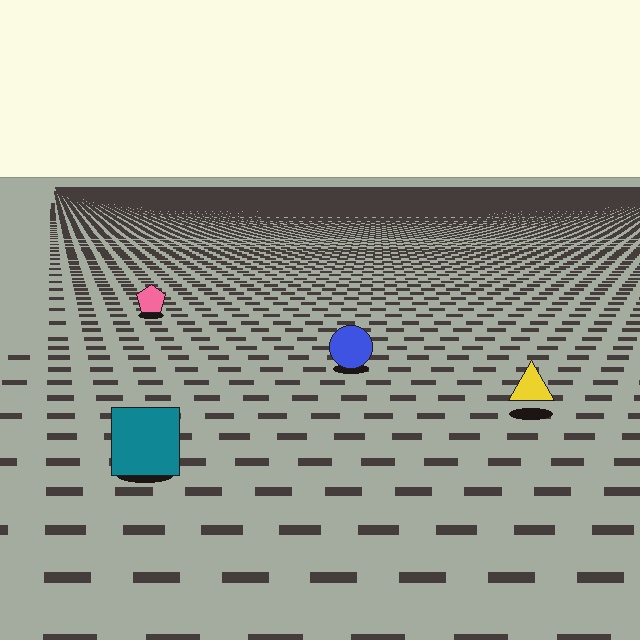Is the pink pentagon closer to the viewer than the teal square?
No. The teal square is closer — you can tell from the texture gradient: the ground texture is coarser near it.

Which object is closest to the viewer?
The teal square is closest. The texture marks near it are larger and more spread out.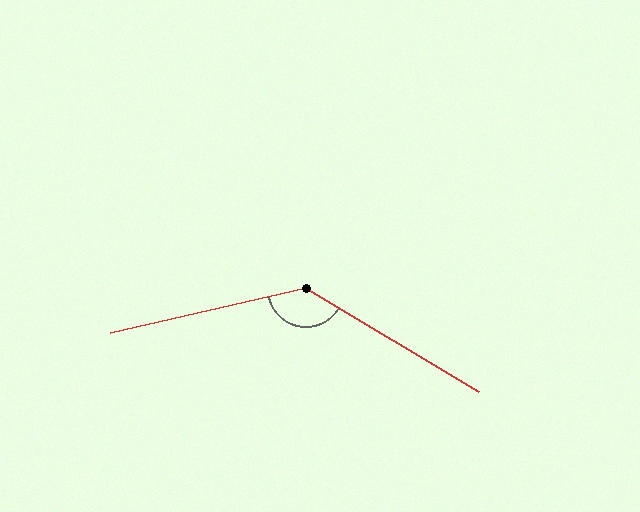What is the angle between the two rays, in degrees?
Approximately 136 degrees.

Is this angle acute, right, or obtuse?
It is obtuse.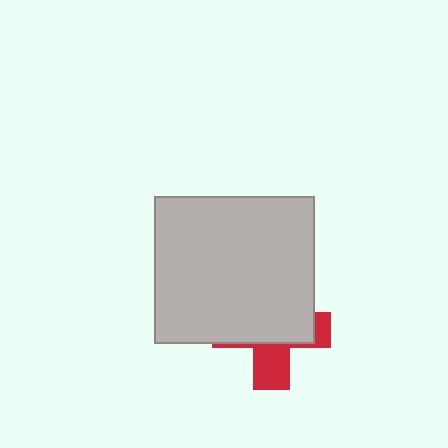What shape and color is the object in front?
The object in front is a light gray rectangle.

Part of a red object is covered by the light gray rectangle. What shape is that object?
It is a cross.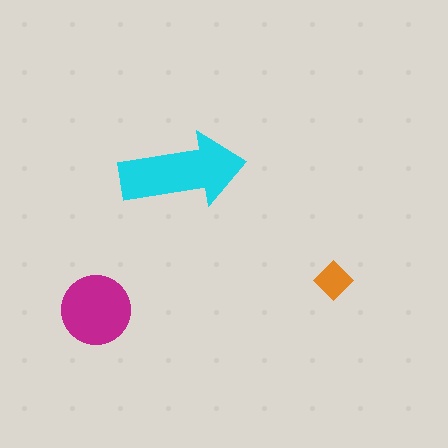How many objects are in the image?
There are 3 objects in the image.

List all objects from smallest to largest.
The orange diamond, the magenta circle, the cyan arrow.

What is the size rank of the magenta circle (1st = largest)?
2nd.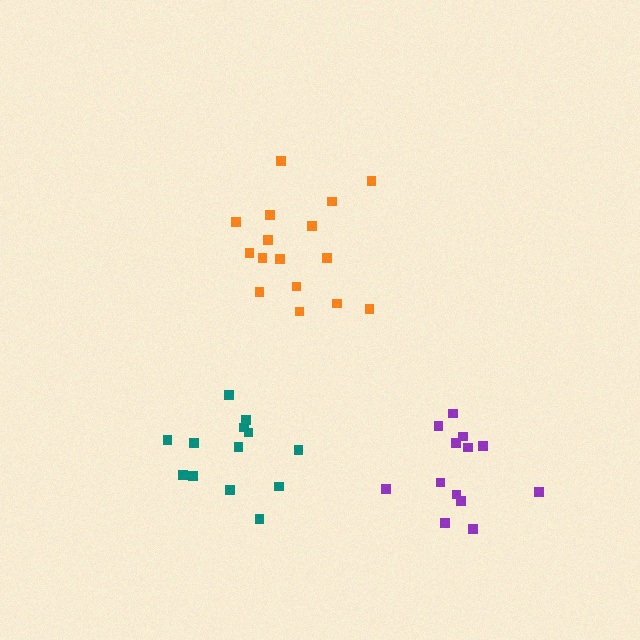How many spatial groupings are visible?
There are 3 spatial groupings.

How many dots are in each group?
Group 1: 13 dots, Group 2: 16 dots, Group 3: 13 dots (42 total).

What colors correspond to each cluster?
The clusters are colored: teal, orange, purple.